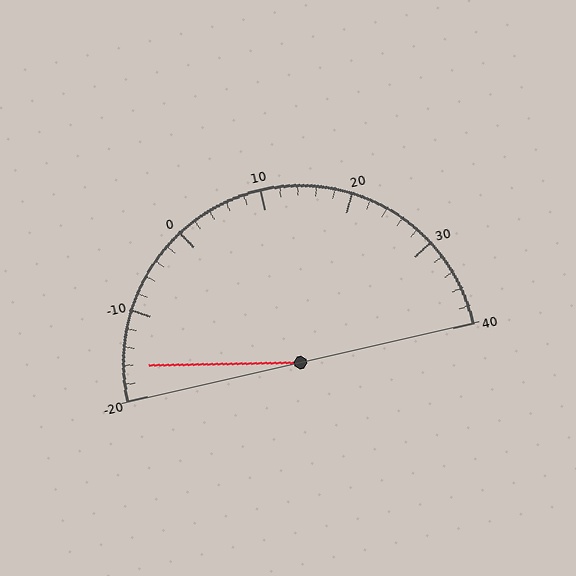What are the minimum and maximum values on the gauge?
The gauge ranges from -20 to 40.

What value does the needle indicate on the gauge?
The needle indicates approximately -16.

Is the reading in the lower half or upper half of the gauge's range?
The reading is in the lower half of the range (-20 to 40).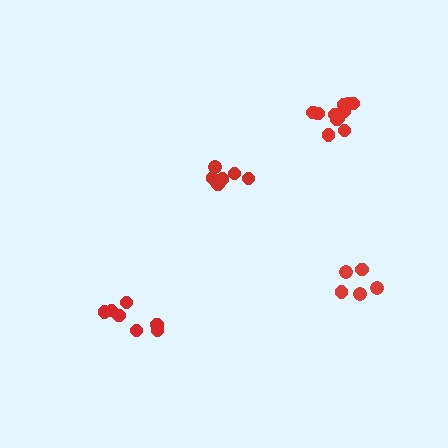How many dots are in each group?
Group 1: 7 dots, Group 2: 6 dots, Group 3: 5 dots, Group 4: 11 dots (29 total).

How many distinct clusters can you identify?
There are 4 distinct clusters.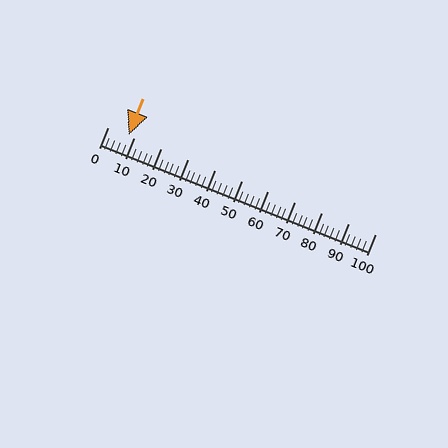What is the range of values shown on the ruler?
The ruler shows values from 0 to 100.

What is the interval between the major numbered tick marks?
The major tick marks are spaced 10 units apart.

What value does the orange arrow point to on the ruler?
The orange arrow points to approximately 8.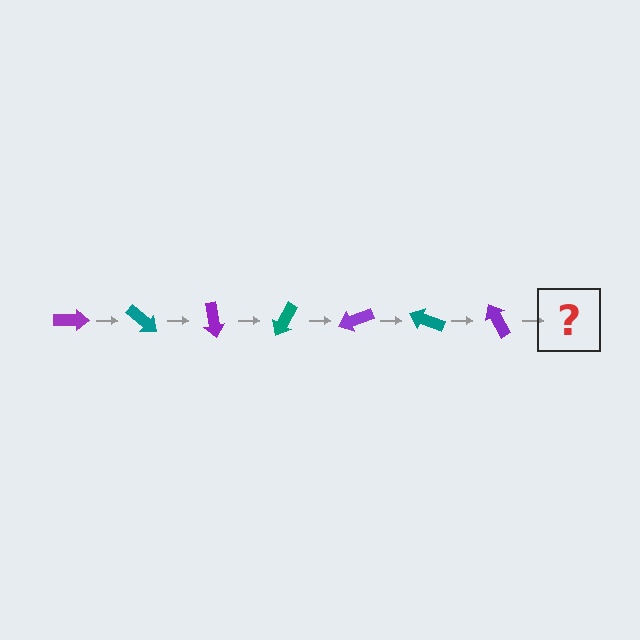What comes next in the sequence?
The next element should be a teal arrow, rotated 280 degrees from the start.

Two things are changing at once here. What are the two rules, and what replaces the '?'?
The two rules are that it rotates 40 degrees each step and the color cycles through purple and teal. The '?' should be a teal arrow, rotated 280 degrees from the start.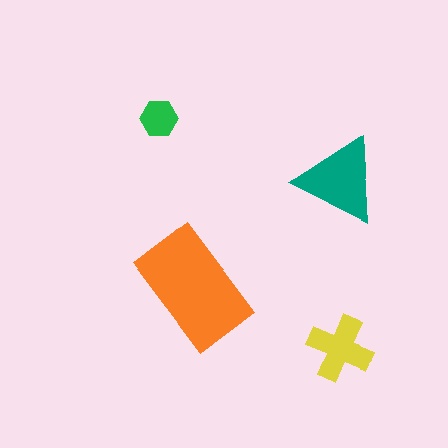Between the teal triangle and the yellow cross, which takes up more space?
The teal triangle.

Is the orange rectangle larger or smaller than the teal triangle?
Larger.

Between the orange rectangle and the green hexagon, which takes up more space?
The orange rectangle.